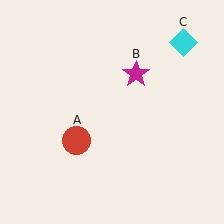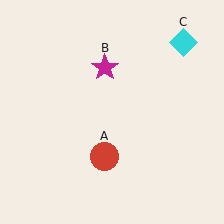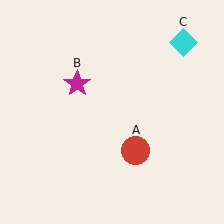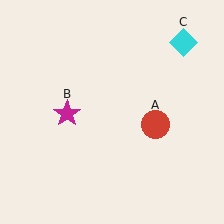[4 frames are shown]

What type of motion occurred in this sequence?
The red circle (object A), magenta star (object B) rotated counterclockwise around the center of the scene.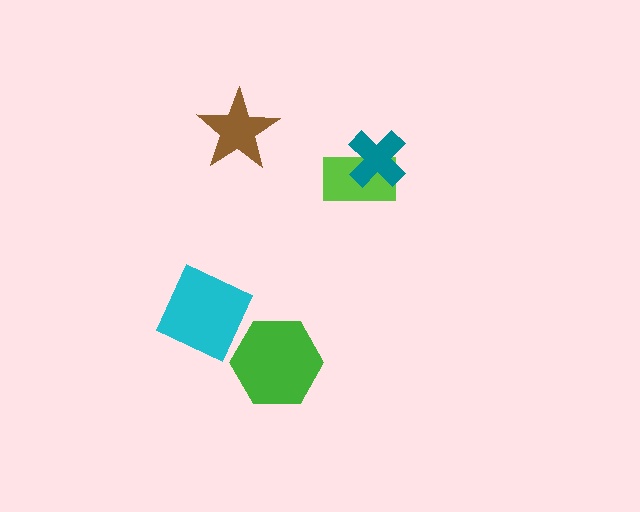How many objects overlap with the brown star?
0 objects overlap with the brown star.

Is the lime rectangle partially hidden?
Yes, it is partially covered by another shape.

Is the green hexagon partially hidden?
No, no other shape covers it.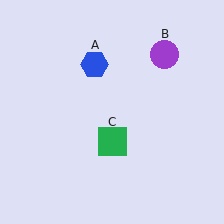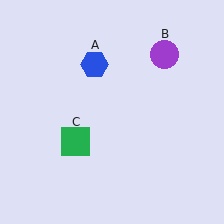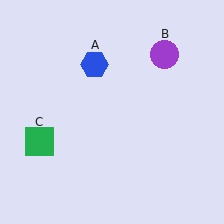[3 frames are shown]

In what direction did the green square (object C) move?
The green square (object C) moved left.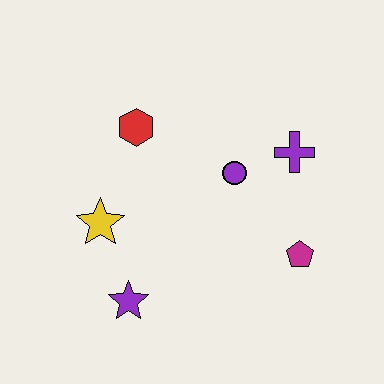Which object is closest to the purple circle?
The purple cross is closest to the purple circle.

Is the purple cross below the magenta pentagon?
No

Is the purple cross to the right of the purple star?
Yes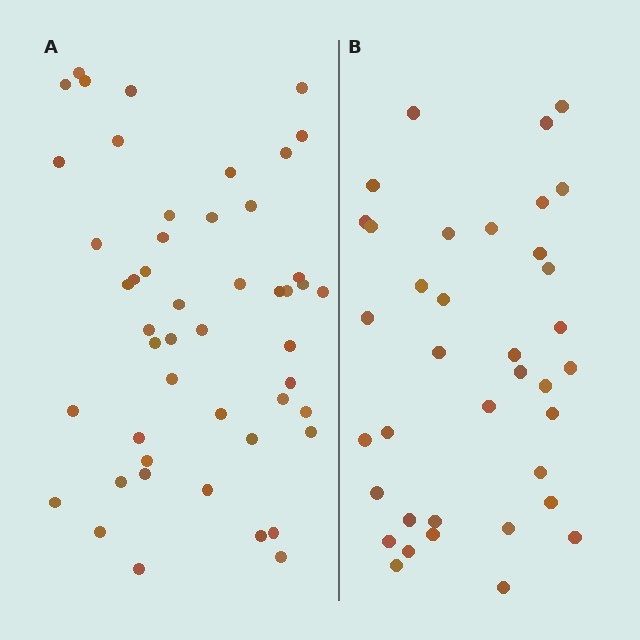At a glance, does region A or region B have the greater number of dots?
Region A (the left region) has more dots.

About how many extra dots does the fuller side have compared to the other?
Region A has roughly 12 or so more dots than region B.